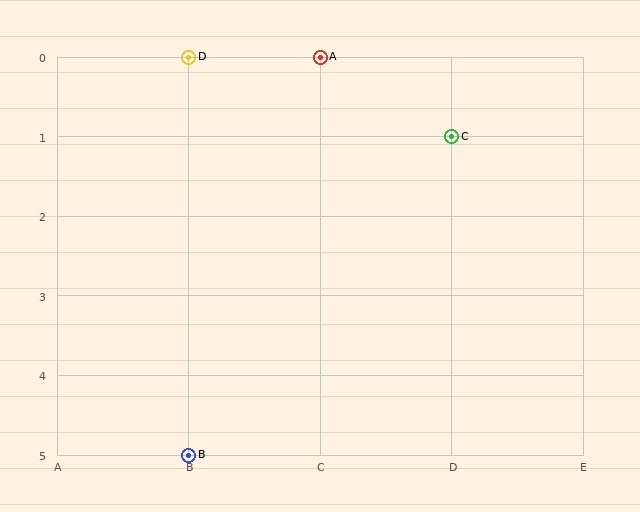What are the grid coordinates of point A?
Point A is at grid coordinates (C, 0).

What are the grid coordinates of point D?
Point D is at grid coordinates (B, 0).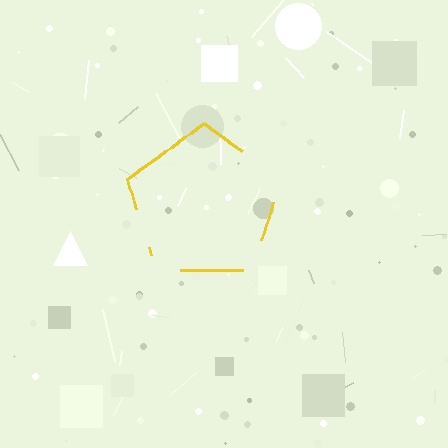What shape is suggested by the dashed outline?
The dashed outline suggests a pentagon.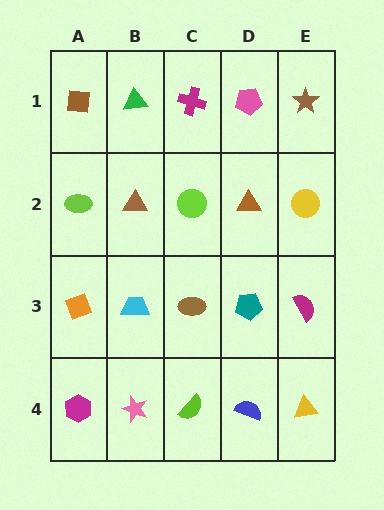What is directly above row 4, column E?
A magenta semicircle.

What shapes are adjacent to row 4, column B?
A cyan trapezoid (row 3, column B), a magenta hexagon (row 4, column A), a lime semicircle (row 4, column C).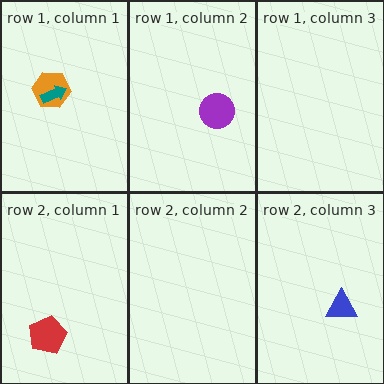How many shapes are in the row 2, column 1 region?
1.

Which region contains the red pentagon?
The row 2, column 1 region.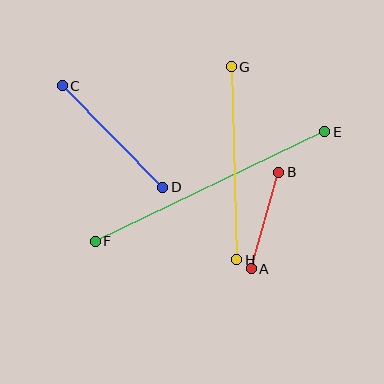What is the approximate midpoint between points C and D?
The midpoint is at approximately (113, 136) pixels.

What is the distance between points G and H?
The distance is approximately 193 pixels.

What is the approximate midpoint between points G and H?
The midpoint is at approximately (234, 163) pixels.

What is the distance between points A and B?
The distance is approximately 100 pixels.